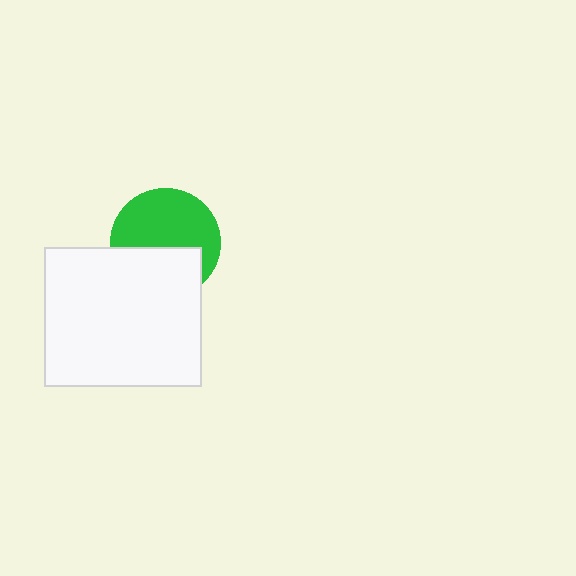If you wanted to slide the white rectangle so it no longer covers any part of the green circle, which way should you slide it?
Slide it down — that is the most direct way to separate the two shapes.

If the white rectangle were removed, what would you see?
You would see the complete green circle.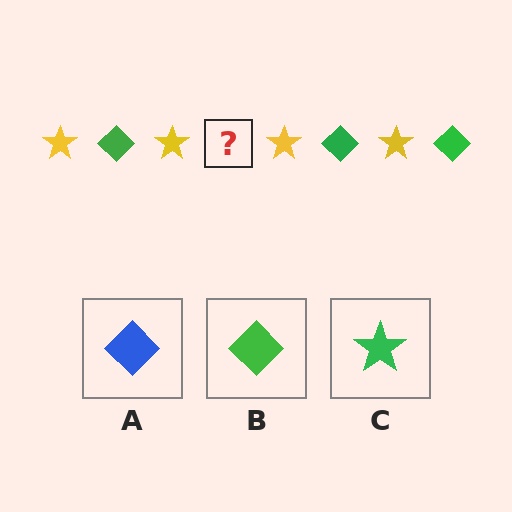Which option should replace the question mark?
Option B.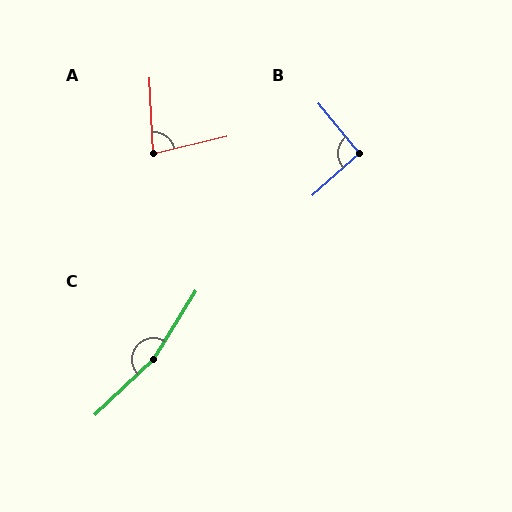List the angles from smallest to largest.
A (79°), B (93°), C (165°).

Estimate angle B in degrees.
Approximately 93 degrees.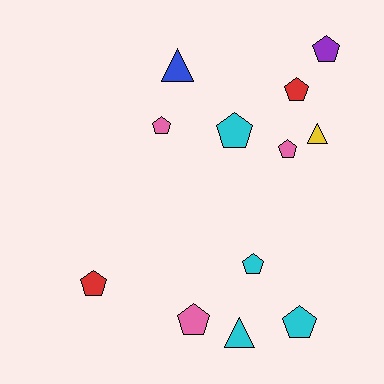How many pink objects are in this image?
There are 3 pink objects.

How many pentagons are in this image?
There are 9 pentagons.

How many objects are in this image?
There are 12 objects.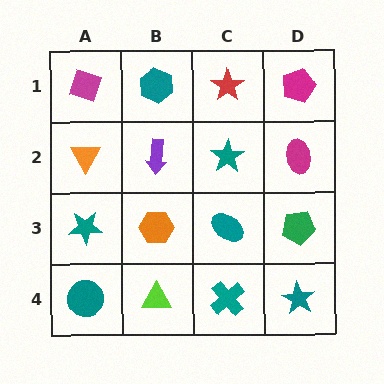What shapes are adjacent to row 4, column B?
An orange hexagon (row 3, column B), a teal circle (row 4, column A), a teal cross (row 4, column C).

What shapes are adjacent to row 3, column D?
A magenta ellipse (row 2, column D), a teal star (row 4, column D), a teal ellipse (row 3, column C).